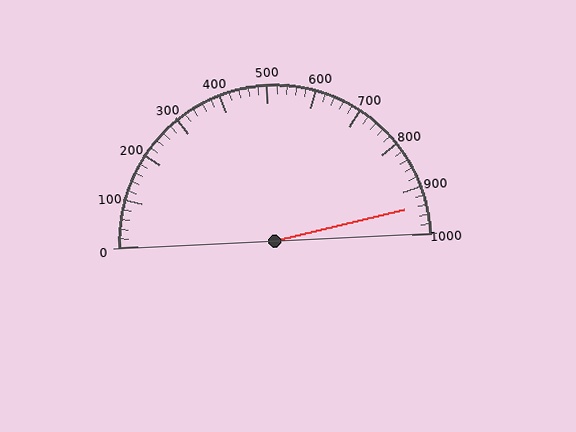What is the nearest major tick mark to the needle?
The nearest major tick mark is 900.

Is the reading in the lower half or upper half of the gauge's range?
The reading is in the upper half of the range (0 to 1000).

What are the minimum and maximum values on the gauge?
The gauge ranges from 0 to 1000.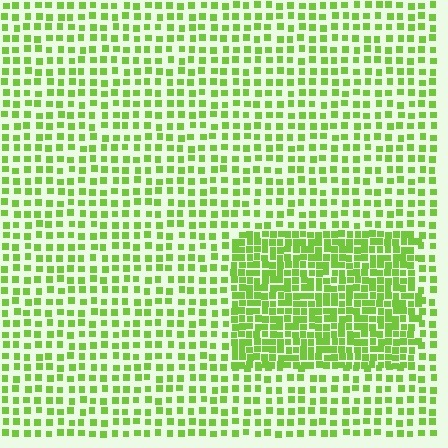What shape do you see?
I see a rectangle.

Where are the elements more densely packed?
The elements are more densely packed inside the rectangle boundary.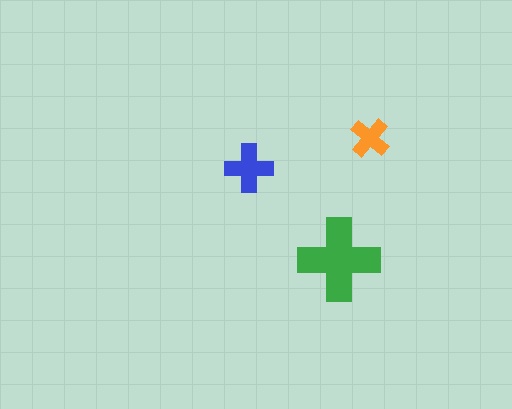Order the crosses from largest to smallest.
the green one, the blue one, the orange one.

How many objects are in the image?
There are 3 objects in the image.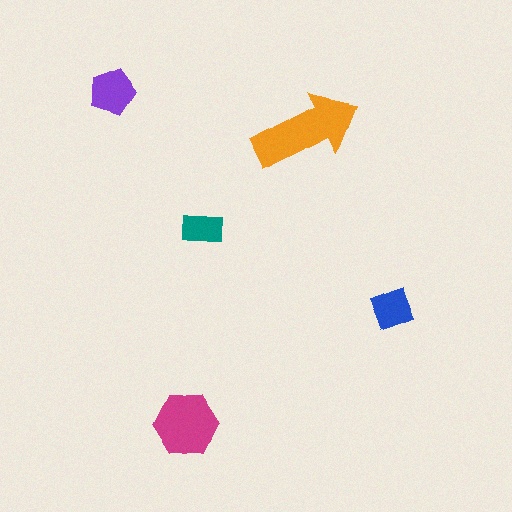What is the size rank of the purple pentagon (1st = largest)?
3rd.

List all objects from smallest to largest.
The teal rectangle, the blue square, the purple pentagon, the magenta hexagon, the orange arrow.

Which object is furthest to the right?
The blue square is rightmost.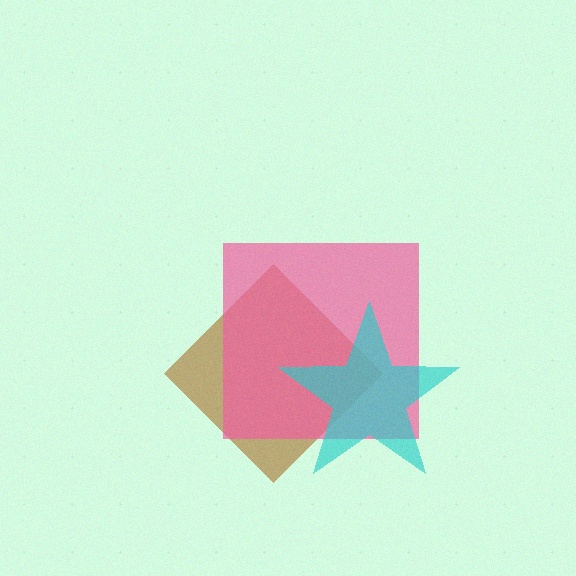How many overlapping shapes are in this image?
There are 3 overlapping shapes in the image.